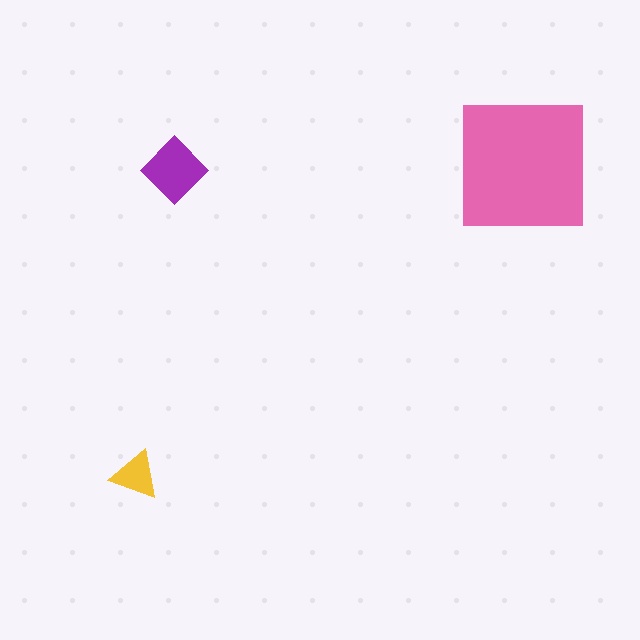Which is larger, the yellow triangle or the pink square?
The pink square.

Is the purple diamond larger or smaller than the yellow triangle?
Larger.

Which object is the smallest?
The yellow triangle.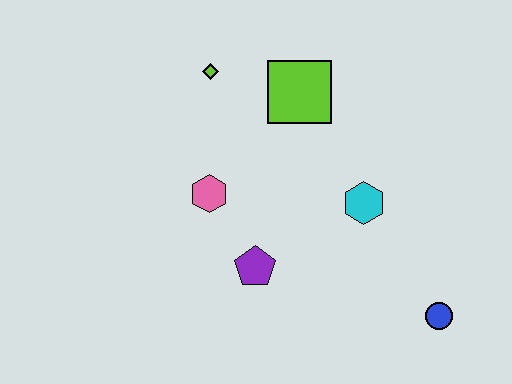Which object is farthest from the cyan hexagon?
The lime diamond is farthest from the cyan hexagon.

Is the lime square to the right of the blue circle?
No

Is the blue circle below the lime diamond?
Yes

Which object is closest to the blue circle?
The cyan hexagon is closest to the blue circle.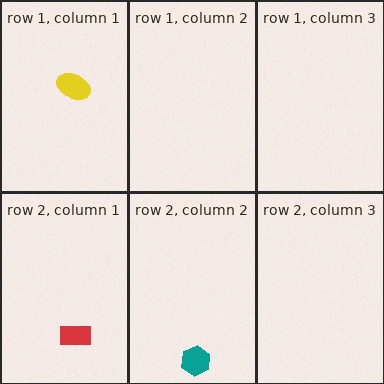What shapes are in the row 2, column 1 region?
The red rectangle.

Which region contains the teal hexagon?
The row 2, column 2 region.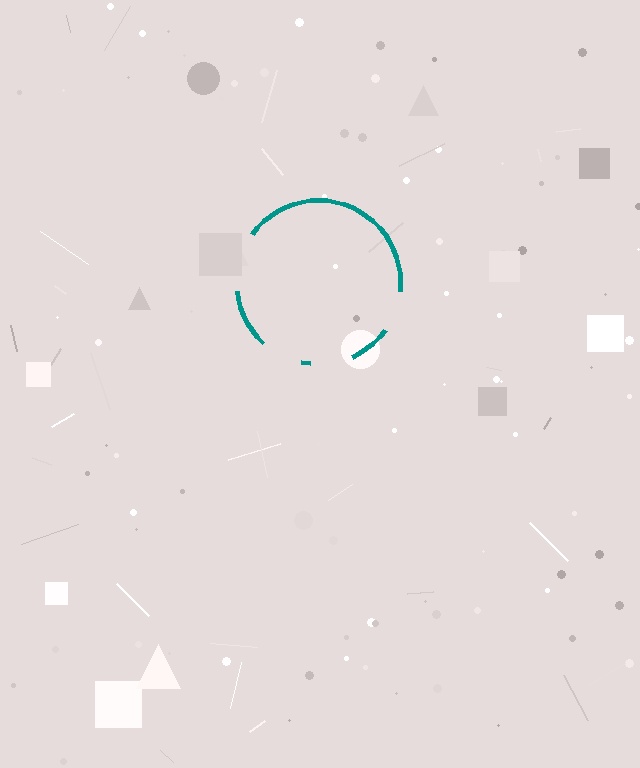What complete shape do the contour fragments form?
The contour fragments form a circle.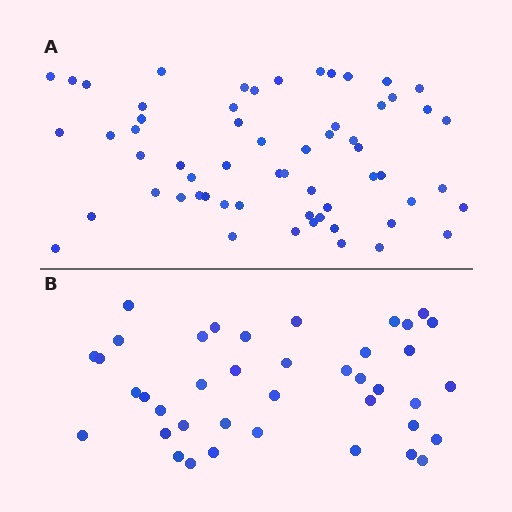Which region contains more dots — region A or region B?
Region A (the top region) has more dots.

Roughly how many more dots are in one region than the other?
Region A has approximately 20 more dots than region B.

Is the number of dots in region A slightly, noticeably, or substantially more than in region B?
Region A has substantially more. The ratio is roughly 1.5 to 1.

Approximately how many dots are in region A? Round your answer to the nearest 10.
About 60 dots.